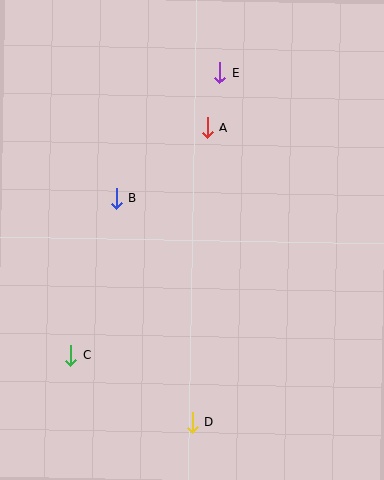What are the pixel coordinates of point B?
Point B is at (116, 198).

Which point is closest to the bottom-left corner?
Point C is closest to the bottom-left corner.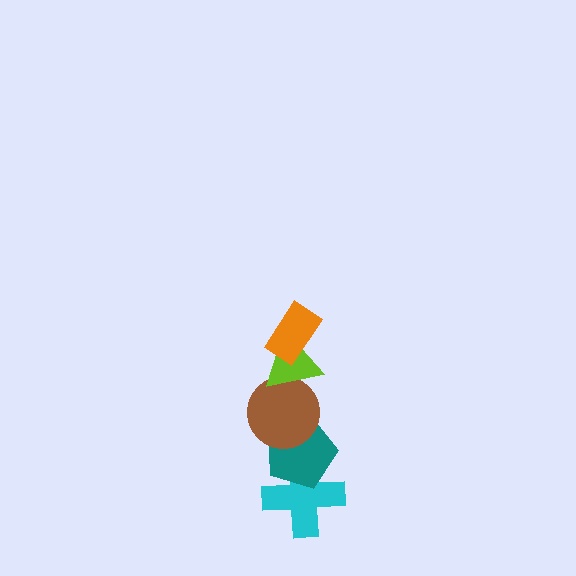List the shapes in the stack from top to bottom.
From top to bottom: the orange rectangle, the lime triangle, the brown circle, the teal pentagon, the cyan cross.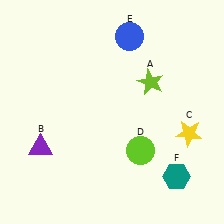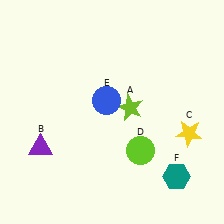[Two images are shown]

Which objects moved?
The objects that moved are: the lime star (A), the blue circle (E).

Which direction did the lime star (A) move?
The lime star (A) moved down.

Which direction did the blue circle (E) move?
The blue circle (E) moved down.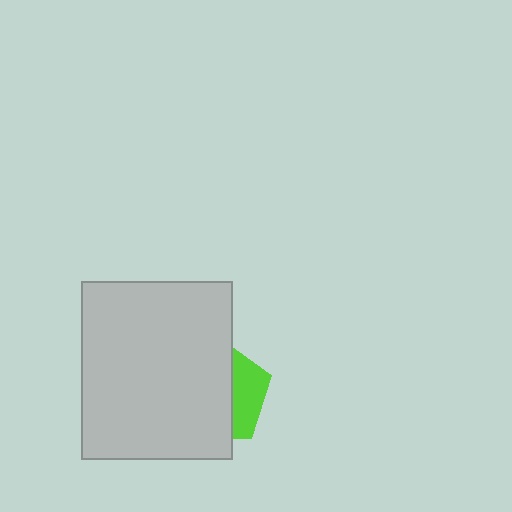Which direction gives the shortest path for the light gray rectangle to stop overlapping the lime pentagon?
Moving left gives the shortest separation.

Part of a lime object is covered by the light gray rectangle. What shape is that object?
It is a pentagon.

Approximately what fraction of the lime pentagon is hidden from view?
Roughly 70% of the lime pentagon is hidden behind the light gray rectangle.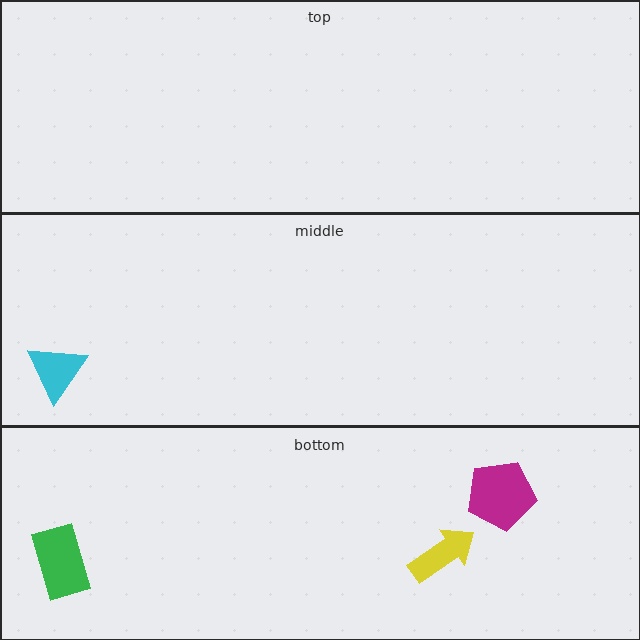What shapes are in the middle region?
The cyan triangle.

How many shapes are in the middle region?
1.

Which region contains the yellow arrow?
The bottom region.